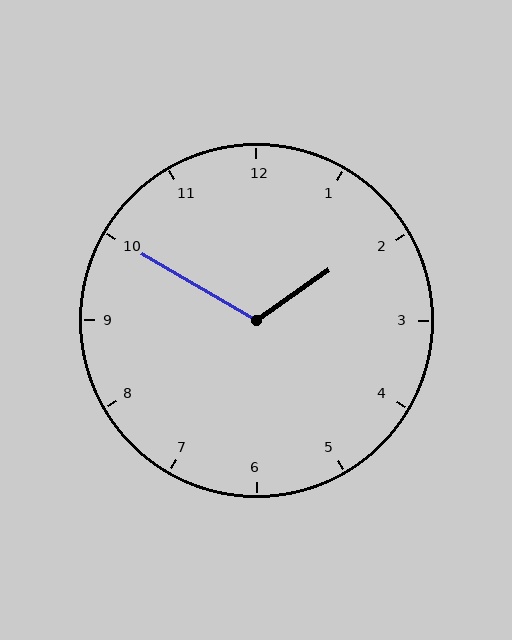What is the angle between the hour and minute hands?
Approximately 115 degrees.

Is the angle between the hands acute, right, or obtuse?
It is obtuse.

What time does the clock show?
1:50.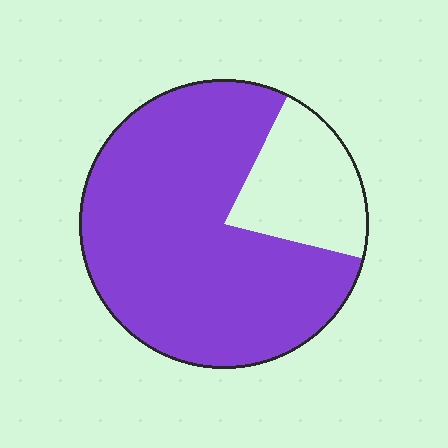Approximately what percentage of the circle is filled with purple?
Approximately 80%.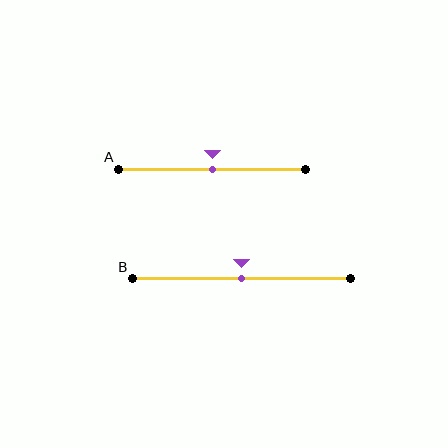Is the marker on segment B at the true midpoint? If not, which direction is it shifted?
Yes, the marker on segment B is at the true midpoint.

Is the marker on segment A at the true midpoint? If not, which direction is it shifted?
Yes, the marker on segment A is at the true midpoint.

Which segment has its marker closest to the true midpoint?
Segment A has its marker closest to the true midpoint.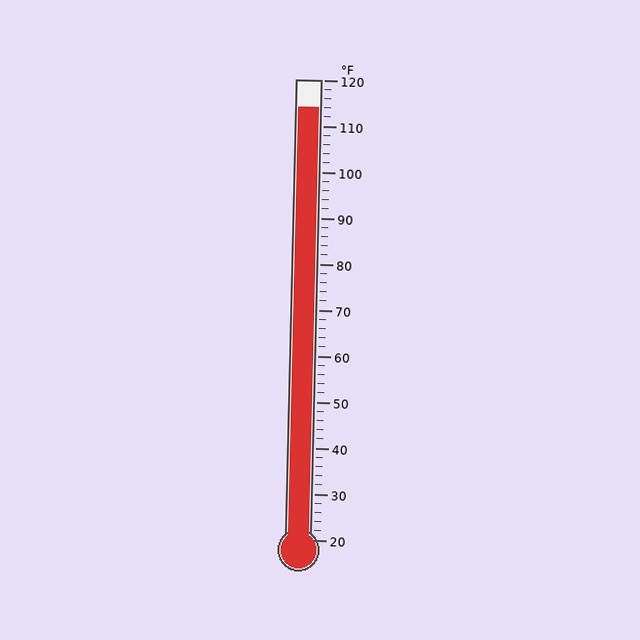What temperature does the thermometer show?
The thermometer shows approximately 114°F.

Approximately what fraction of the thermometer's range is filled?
The thermometer is filled to approximately 95% of its range.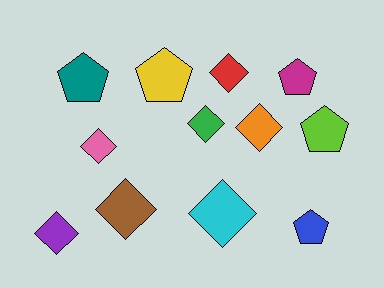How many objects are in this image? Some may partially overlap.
There are 12 objects.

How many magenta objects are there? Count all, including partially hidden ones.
There is 1 magenta object.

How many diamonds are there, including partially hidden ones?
There are 7 diamonds.